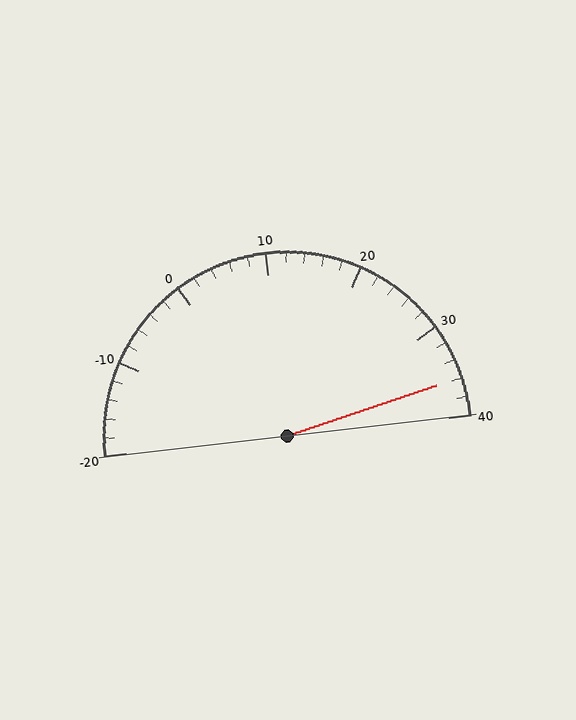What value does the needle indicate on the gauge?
The needle indicates approximately 36.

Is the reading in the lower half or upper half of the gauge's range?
The reading is in the upper half of the range (-20 to 40).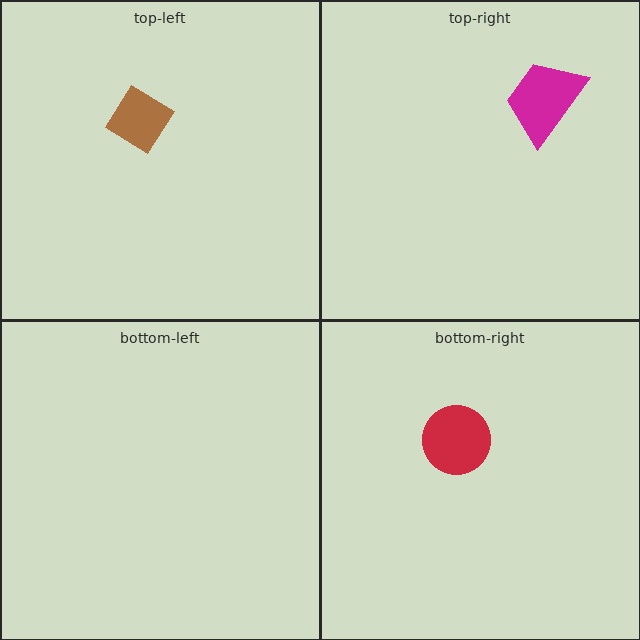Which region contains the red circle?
The bottom-right region.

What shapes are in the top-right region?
The magenta trapezoid.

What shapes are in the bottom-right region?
The red circle.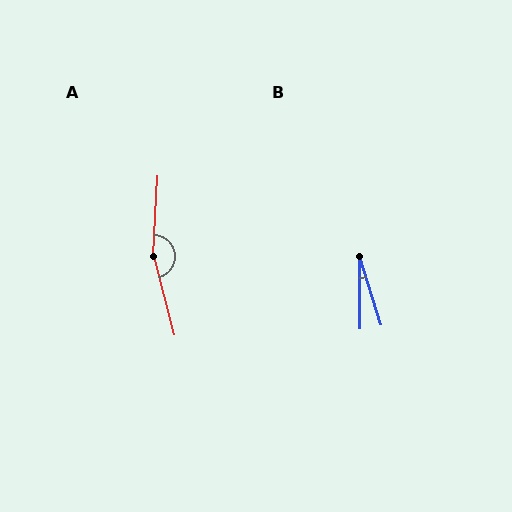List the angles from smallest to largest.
B (17°), A (162°).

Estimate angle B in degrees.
Approximately 17 degrees.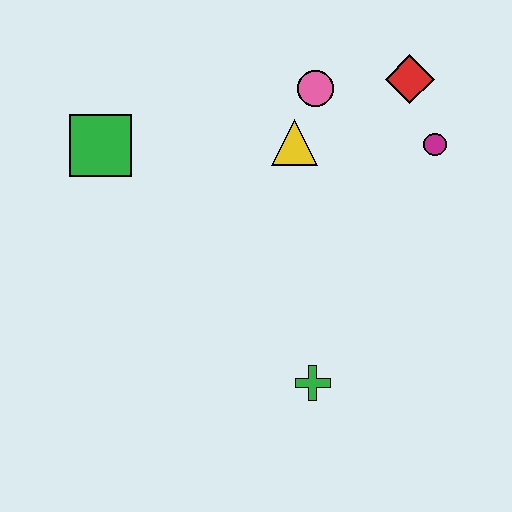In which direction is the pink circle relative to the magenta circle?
The pink circle is to the left of the magenta circle.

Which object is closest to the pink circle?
The yellow triangle is closest to the pink circle.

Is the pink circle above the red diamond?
No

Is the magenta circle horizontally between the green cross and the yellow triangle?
No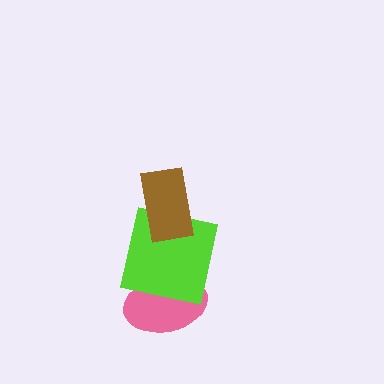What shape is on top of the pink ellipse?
The lime square is on top of the pink ellipse.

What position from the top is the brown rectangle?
The brown rectangle is 1st from the top.